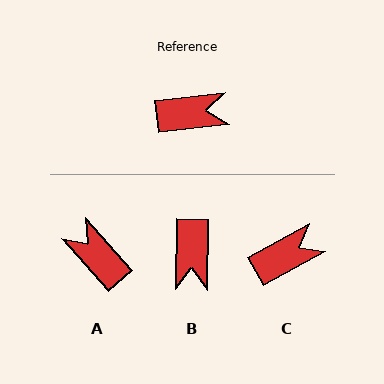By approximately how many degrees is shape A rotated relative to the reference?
Approximately 124 degrees counter-clockwise.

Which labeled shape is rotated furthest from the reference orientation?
A, about 124 degrees away.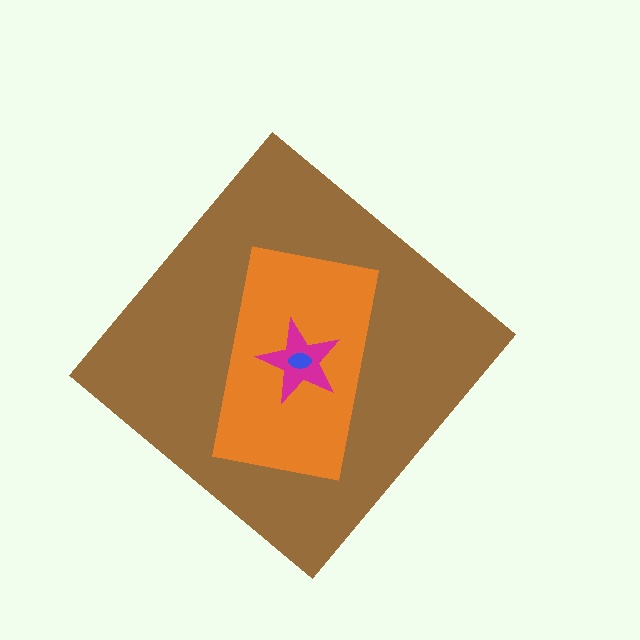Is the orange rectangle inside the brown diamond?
Yes.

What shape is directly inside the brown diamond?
The orange rectangle.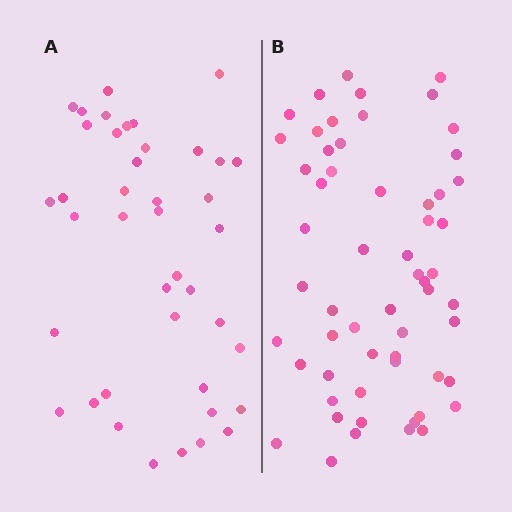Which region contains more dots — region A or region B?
Region B (the right region) has more dots.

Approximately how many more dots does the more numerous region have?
Region B has approximately 15 more dots than region A.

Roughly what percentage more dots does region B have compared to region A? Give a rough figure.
About 40% more.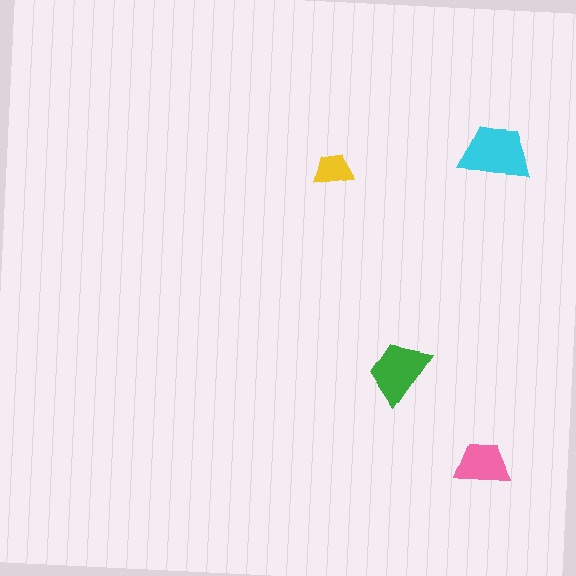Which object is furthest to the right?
The pink trapezoid is rightmost.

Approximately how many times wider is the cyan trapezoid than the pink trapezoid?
About 1.5 times wider.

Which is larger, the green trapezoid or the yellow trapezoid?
The green one.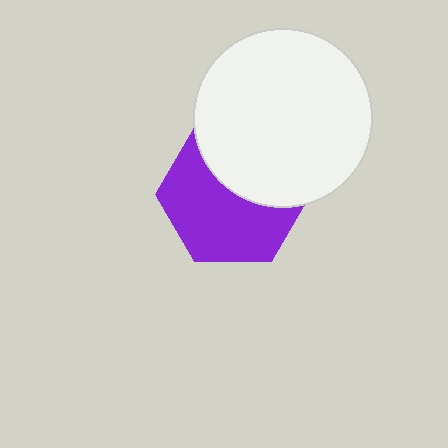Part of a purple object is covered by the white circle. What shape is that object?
It is a hexagon.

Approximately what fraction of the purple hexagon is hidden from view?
Roughly 41% of the purple hexagon is hidden behind the white circle.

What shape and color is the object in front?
The object in front is a white circle.